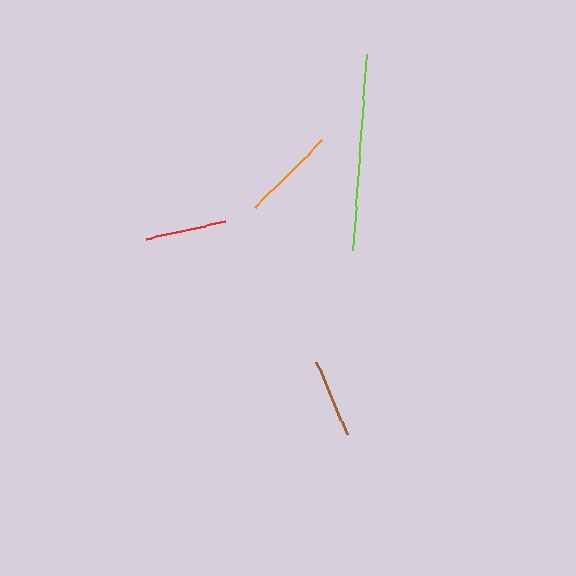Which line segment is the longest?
The lime line is the longest at approximately 196 pixels.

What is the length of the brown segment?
The brown segment is approximately 77 pixels long.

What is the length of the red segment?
The red segment is approximately 81 pixels long.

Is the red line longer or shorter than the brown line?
The red line is longer than the brown line.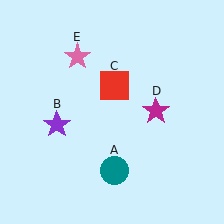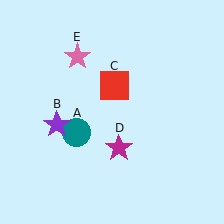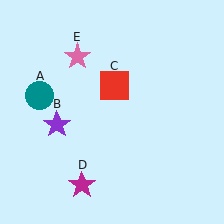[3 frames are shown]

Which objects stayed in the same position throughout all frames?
Purple star (object B) and red square (object C) and pink star (object E) remained stationary.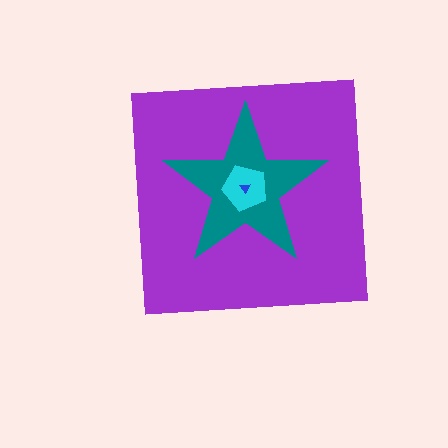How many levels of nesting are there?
4.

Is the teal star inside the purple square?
Yes.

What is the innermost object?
The blue triangle.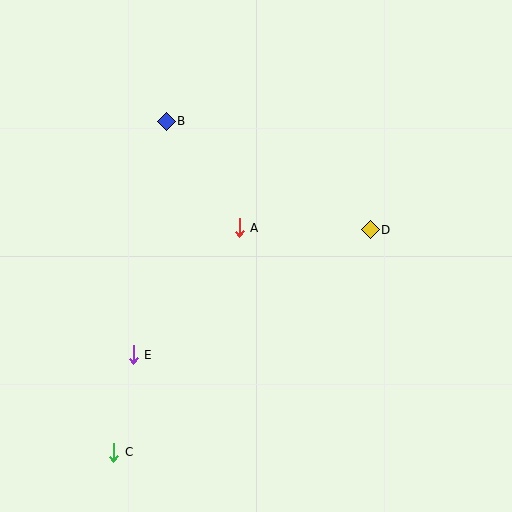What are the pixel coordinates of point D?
Point D is at (370, 230).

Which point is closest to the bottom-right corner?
Point D is closest to the bottom-right corner.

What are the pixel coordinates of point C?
Point C is at (114, 452).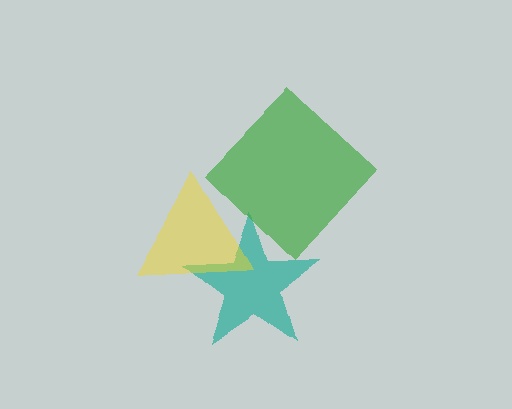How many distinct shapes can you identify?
There are 3 distinct shapes: a teal star, a green diamond, a yellow triangle.